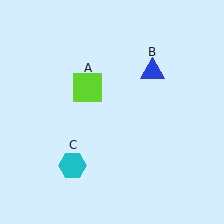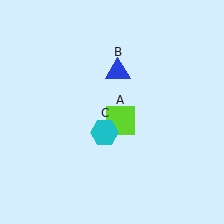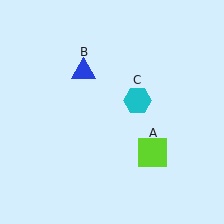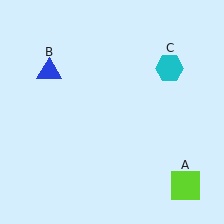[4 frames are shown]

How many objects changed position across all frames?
3 objects changed position: lime square (object A), blue triangle (object B), cyan hexagon (object C).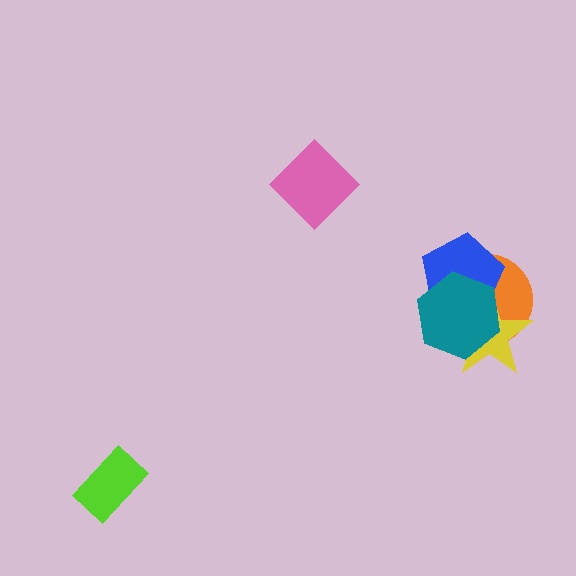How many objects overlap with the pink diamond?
0 objects overlap with the pink diamond.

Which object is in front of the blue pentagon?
The teal hexagon is in front of the blue pentagon.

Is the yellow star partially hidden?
Yes, it is partially covered by another shape.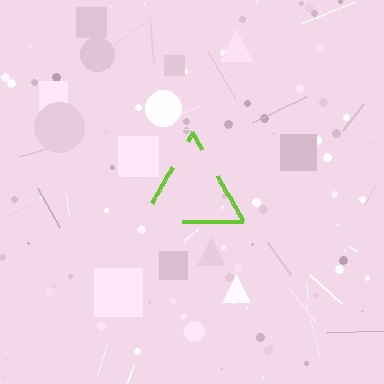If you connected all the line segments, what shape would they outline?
They would outline a triangle.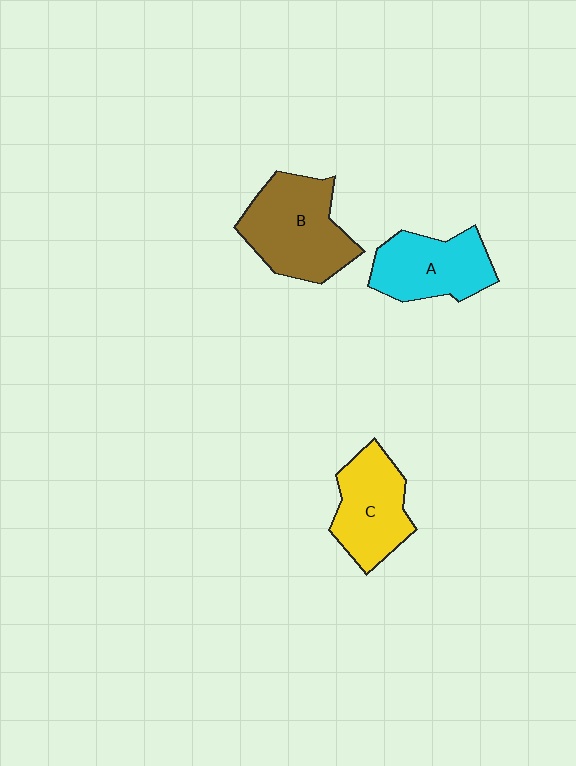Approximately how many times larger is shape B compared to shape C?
Approximately 1.3 times.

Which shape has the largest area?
Shape B (brown).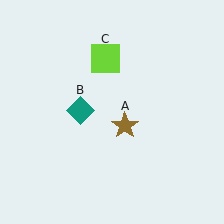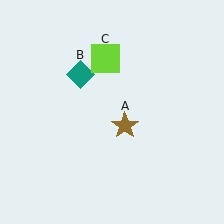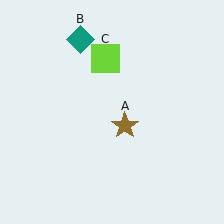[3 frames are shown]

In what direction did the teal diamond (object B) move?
The teal diamond (object B) moved up.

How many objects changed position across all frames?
1 object changed position: teal diamond (object B).